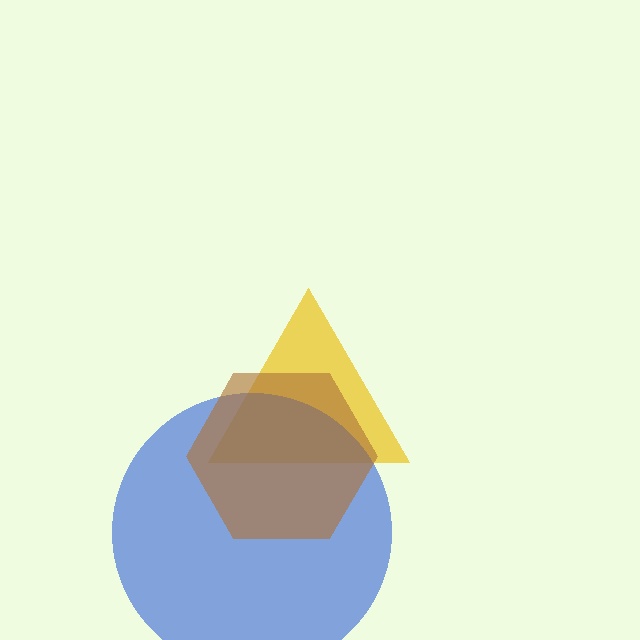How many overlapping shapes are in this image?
There are 3 overlapping shapes in the image.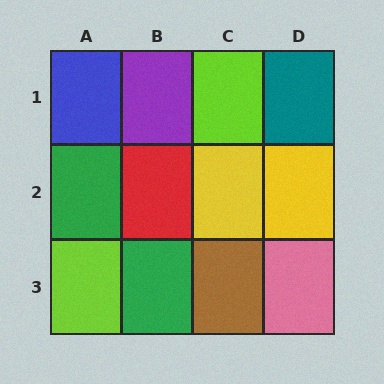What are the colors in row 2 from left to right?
Green, red, yellow, yellow.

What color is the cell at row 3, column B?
Green.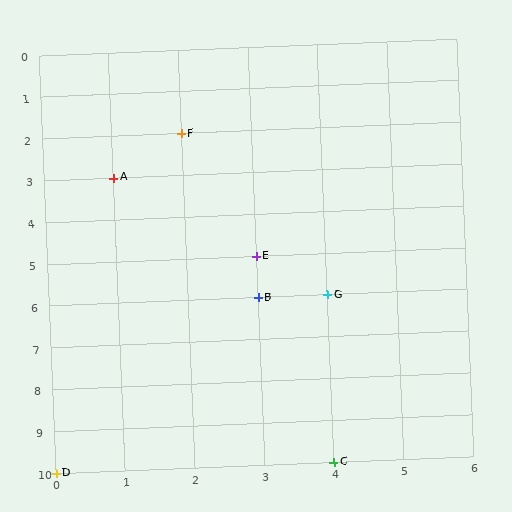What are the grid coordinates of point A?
Point A is at grid coordinates (1, 3).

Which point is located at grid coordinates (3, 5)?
Point E is at (3, 5).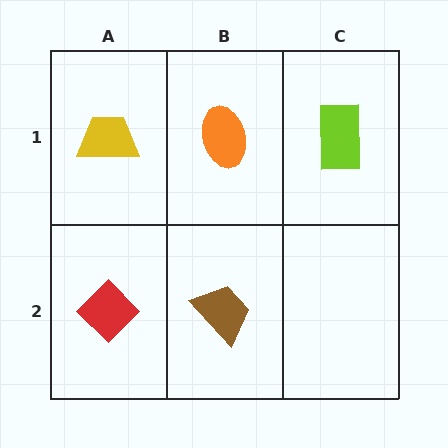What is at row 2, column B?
A brown trapezoid.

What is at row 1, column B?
An orange ellipse.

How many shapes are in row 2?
2 shapes.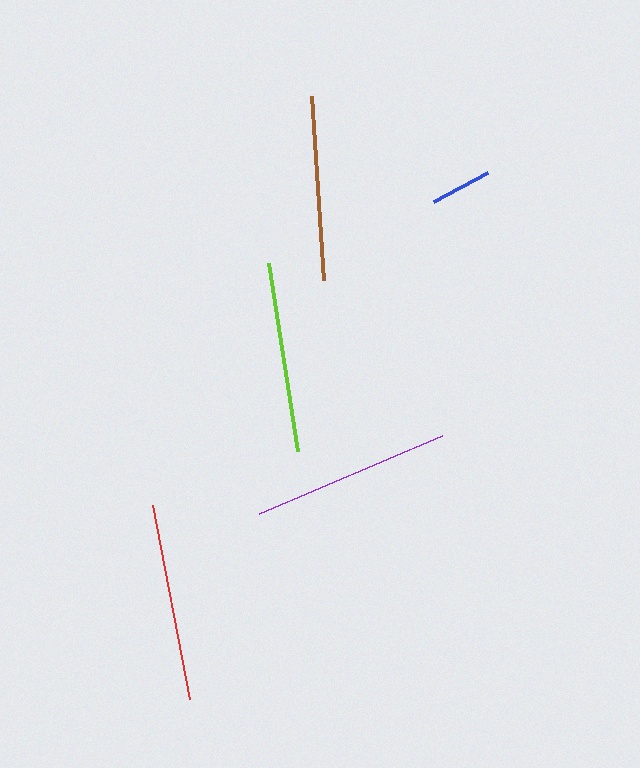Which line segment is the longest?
The purple line is the longest at approximately 200 pixels.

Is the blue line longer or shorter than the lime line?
The lime line is longer than the blue line.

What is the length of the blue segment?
The blue segment is approximately 61 pixels long.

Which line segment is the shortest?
The blue line is the shortest at approximately 61 pixels.